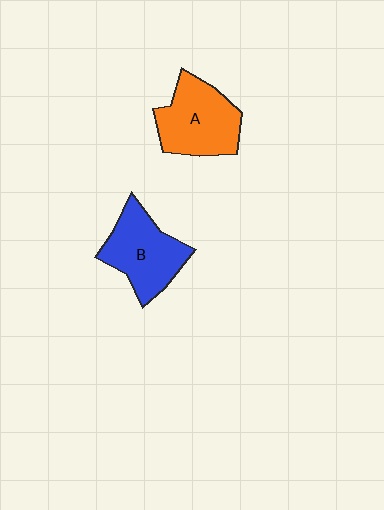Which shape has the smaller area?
Shape B (blue).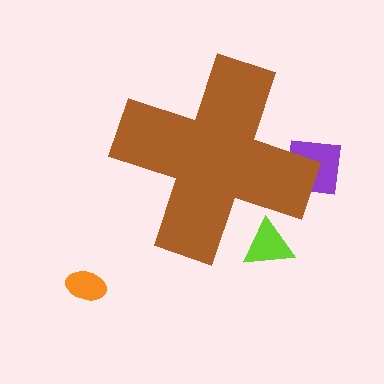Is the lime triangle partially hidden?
Yes, the lime triangle is partially hidden behind the brown cross.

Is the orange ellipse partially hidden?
No, the orange ellipse is fully visible.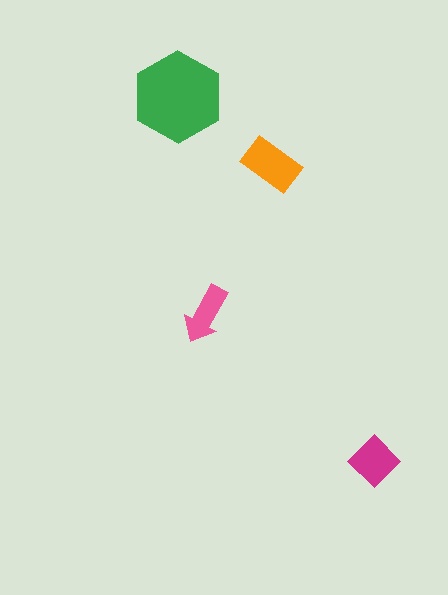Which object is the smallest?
The pink arrow.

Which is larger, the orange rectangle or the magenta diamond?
The orange rectangle.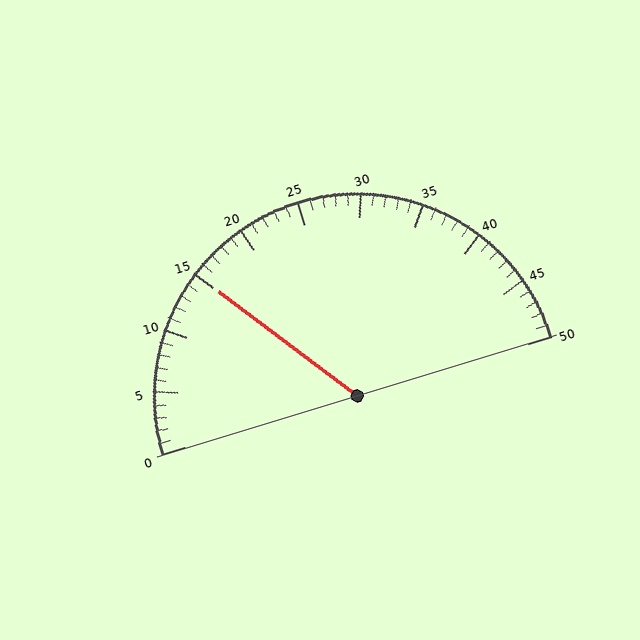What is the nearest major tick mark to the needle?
The nearest major tick mark is 15.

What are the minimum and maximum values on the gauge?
The gauge ranges from 0 to 50.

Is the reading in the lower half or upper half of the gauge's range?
The reading is in the lower half of the range (0 to 50).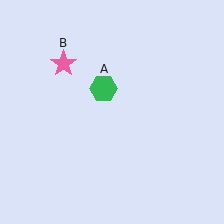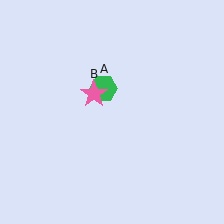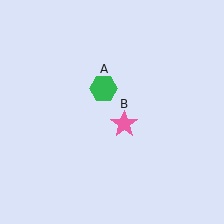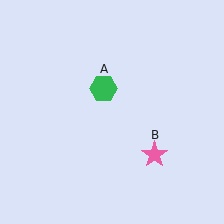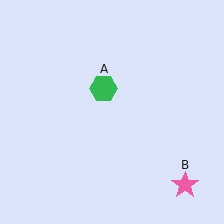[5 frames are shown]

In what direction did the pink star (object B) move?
The pink star (object B) moved down and to the right.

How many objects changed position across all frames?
1 object changed position: pink star (object B).